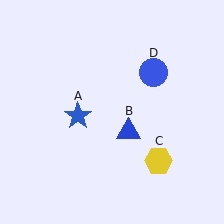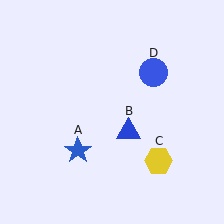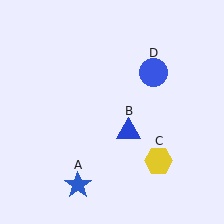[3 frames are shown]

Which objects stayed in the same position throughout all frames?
Blue triangle (object B) and yellow hexagon (object C) and blue circle (object D) remained stationary.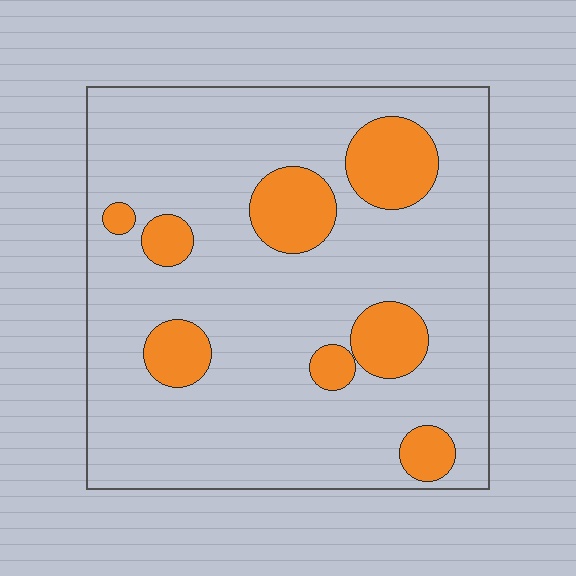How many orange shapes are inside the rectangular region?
8.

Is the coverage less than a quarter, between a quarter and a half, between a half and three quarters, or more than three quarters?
Less than a quarter.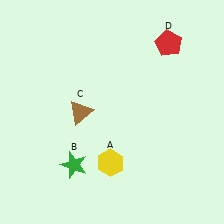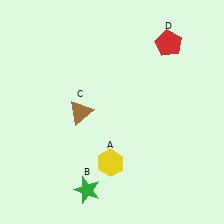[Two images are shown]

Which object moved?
The green star (B) moved down.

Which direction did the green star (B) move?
The green star (B) moved down.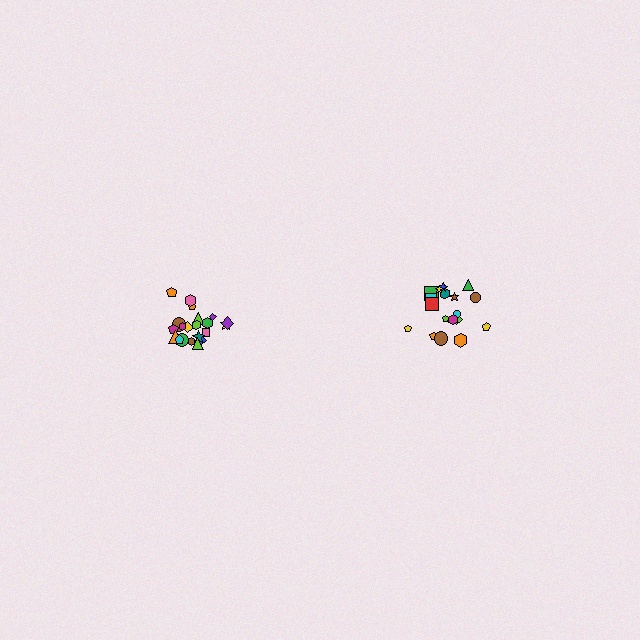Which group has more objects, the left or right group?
The left group.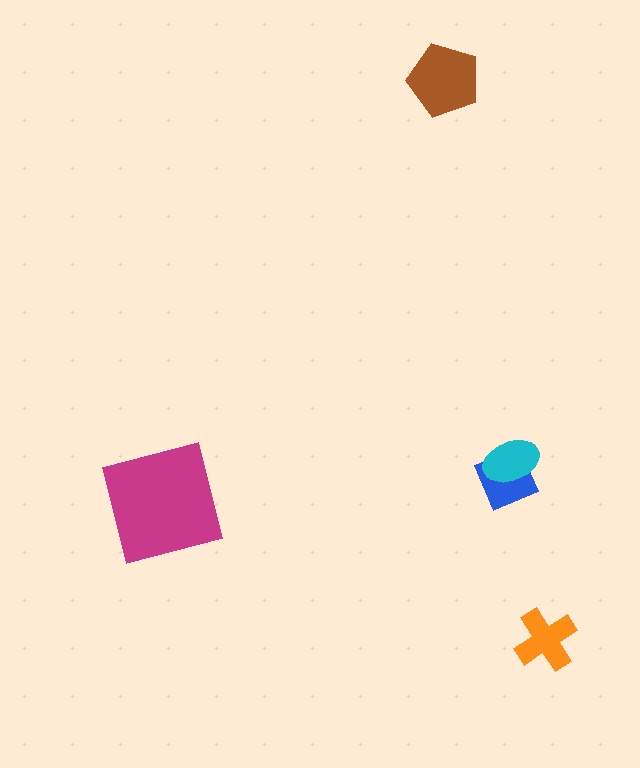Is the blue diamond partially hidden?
Yes, it is partially covered by another shape.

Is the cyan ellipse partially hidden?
No, no other shape covers it.